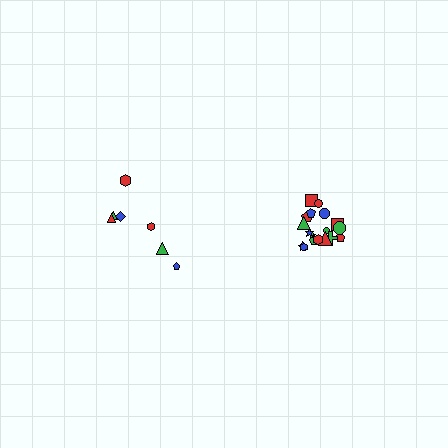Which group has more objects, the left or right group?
The right group.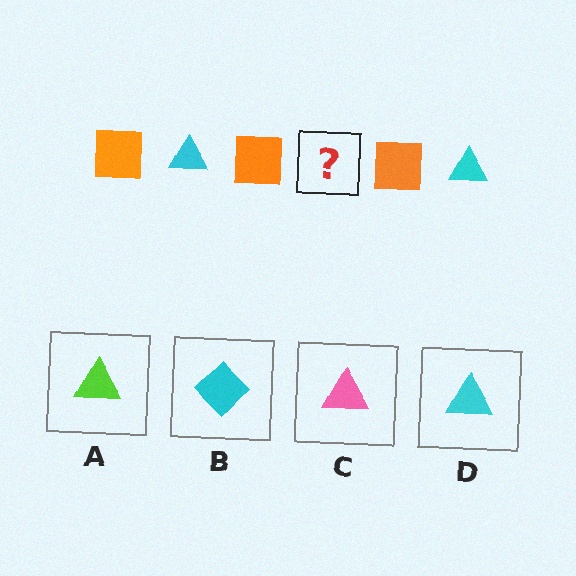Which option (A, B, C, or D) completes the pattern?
D.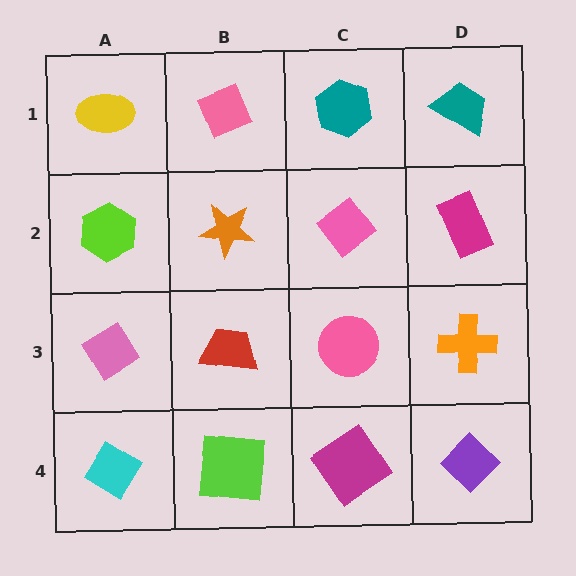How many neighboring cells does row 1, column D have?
2.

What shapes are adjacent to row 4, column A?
A pink diamond (row 3, column A), a lime square (row 4, column B).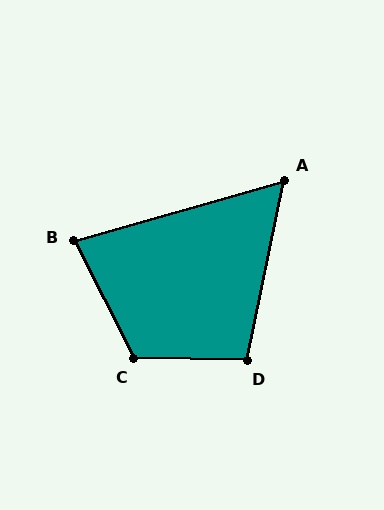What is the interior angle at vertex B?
Approximately 79 degrees (acute).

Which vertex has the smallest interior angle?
A, at approximately 62 degrees.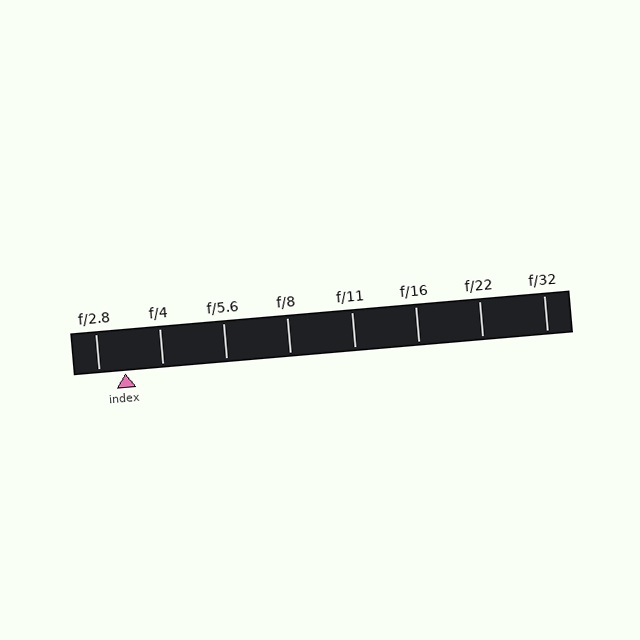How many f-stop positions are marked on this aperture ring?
There are 8 f-stop positions marked.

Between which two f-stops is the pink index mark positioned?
The index mark is between f/2.8 and f/4.